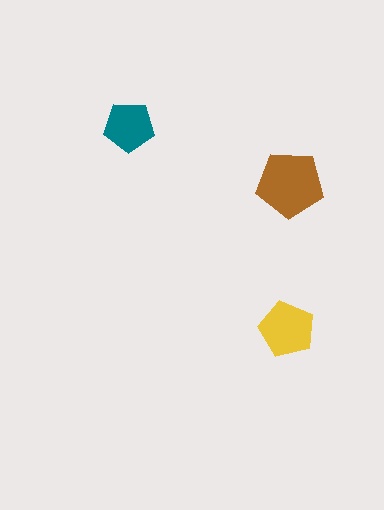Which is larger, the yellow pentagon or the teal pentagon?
The yellow one.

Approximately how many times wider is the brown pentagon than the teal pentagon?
About 1.5 times wider.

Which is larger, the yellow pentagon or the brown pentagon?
The brown one.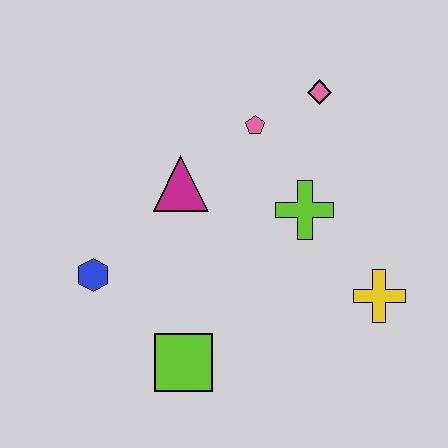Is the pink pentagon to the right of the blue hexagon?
Yes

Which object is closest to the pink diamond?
The pink pentagon is closest to the pink diamond.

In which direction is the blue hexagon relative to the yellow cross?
The blue hexagon is to the left of the yellow cross.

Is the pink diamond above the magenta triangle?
Yes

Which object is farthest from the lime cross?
The blue hexagon is farthest from the lime cross.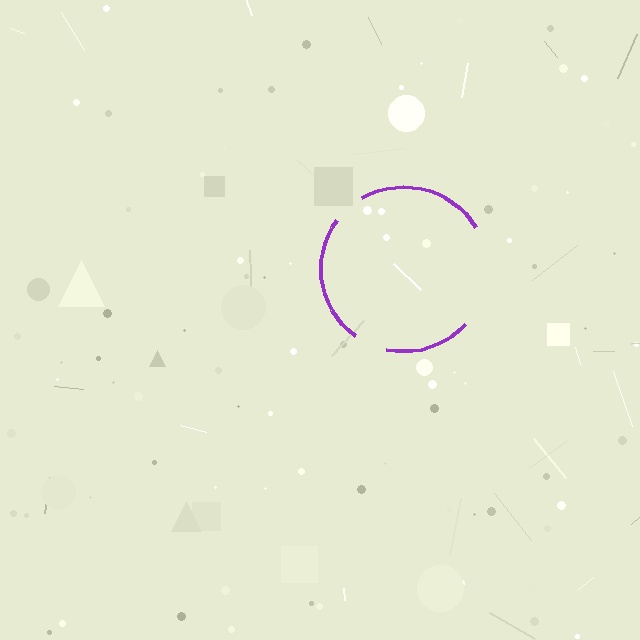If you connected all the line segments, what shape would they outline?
They would outline a circle.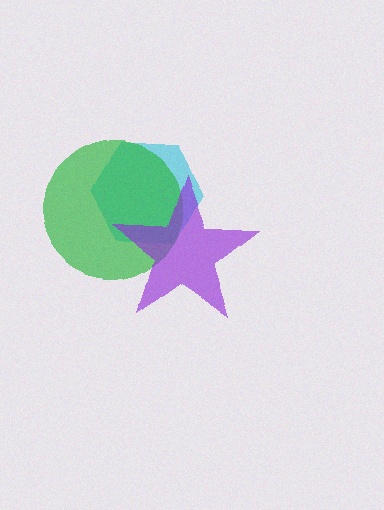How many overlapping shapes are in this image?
There are 3 overlapping shapes in the image.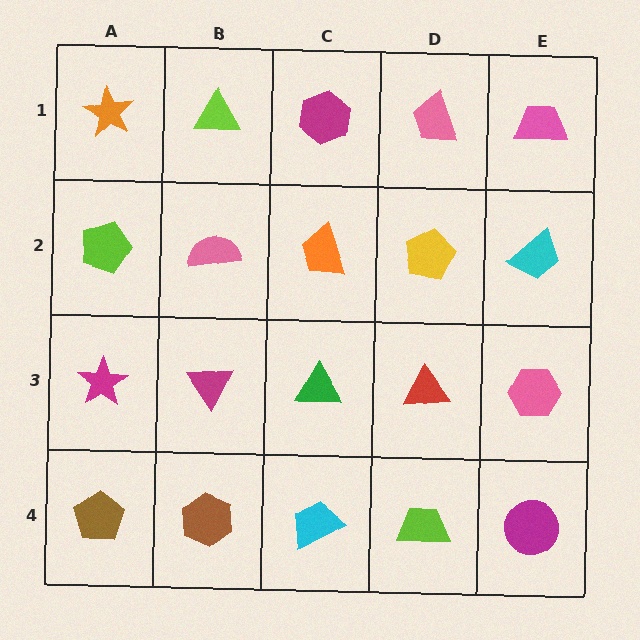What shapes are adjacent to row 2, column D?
A pink trapezoid (row 1, column D), a red triangle (row 3, column D), an orange trapezoid (row 2, column C), a cyan trapezoid (row 2, column E).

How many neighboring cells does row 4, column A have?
2.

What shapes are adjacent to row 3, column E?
A cyan trapezoid (row 2, column E), a magenta circle (row 4, column E), a red triangle (row 3, column D).